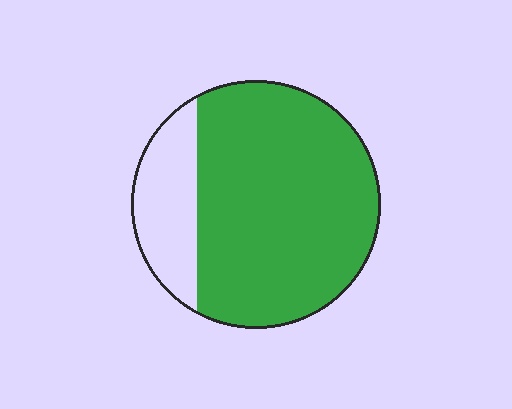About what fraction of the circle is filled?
About four fifths (4/5).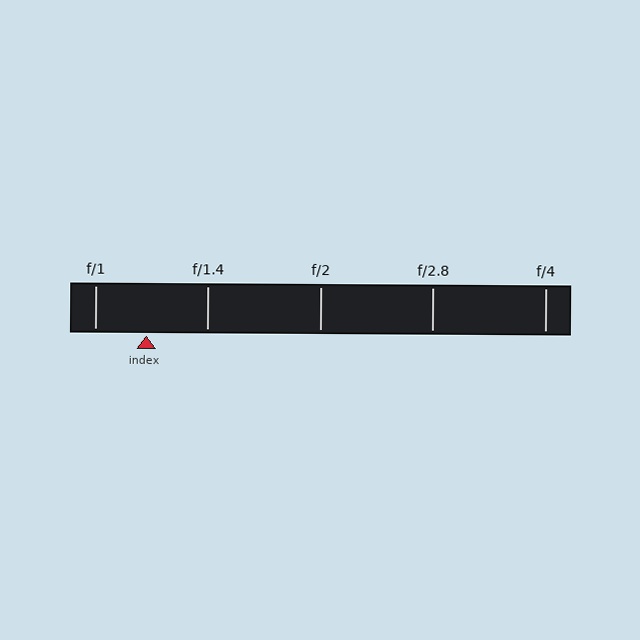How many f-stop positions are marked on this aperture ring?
There are 5 f-stop positions marked.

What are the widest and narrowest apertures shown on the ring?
The widest aperture shown is f/1 and the narrowest is f/4.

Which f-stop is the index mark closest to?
The index mark is closest to f/1.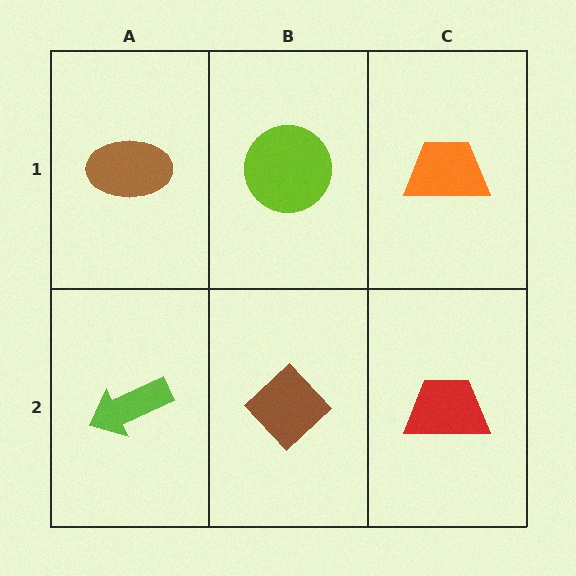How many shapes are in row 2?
3 shapes.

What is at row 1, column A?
A brown ellipse.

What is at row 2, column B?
A brown diamond.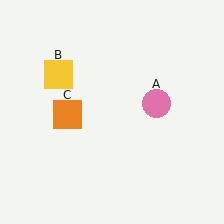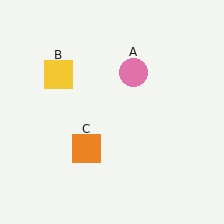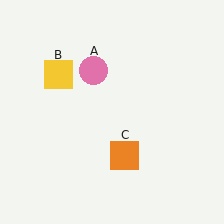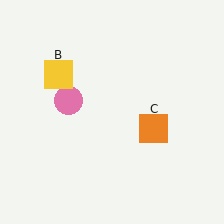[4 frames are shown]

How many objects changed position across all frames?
2 objects changed position: pink circle (object A), orange square (object C).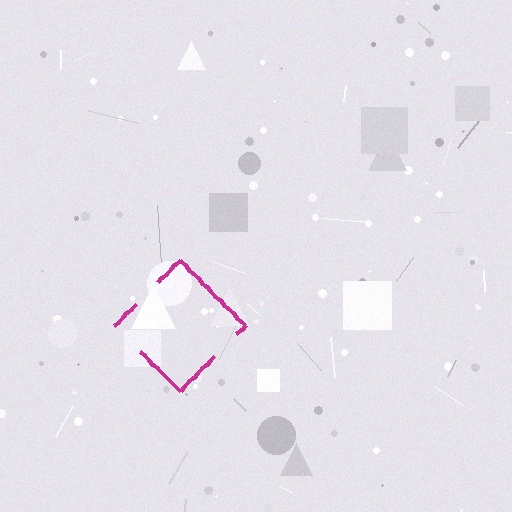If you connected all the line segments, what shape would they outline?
They would outline a diamond.